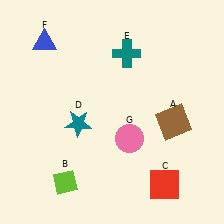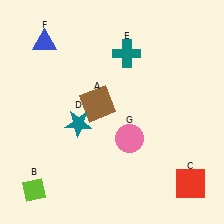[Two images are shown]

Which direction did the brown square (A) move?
The brown square (A) moved left.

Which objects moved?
The objects that moved are: the brown square (A), the lime diamond (B), the red square (C).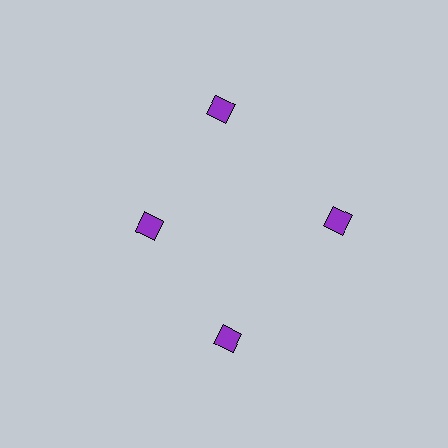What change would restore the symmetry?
The symmetry would be restored by moving it outward, back onto the ring so that all 4 diamonds sit at equal angles and equal distance from the center.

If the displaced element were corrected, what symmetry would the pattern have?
It would have 4-fold rotational symmetry — the pattern would map onto itself every 90 degrees.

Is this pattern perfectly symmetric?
No. The 4 purple diamonds are arranged in a ring, but one element near the 9 o'clock position is pulled inward toward the center, breaking the 4-fold rotational symmetry.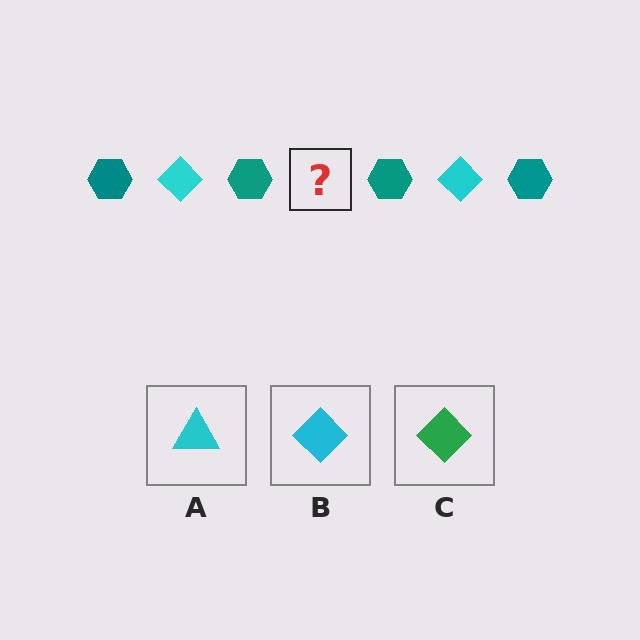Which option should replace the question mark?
Option B.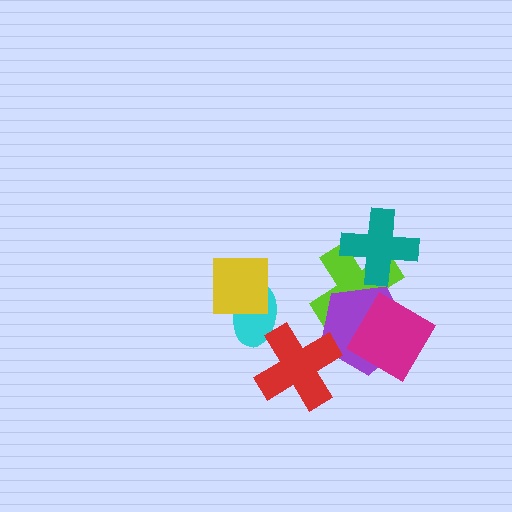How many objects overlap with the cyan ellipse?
2 objects overlap with the cyan ellipse.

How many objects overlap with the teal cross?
1 object overlaps with the teal cross.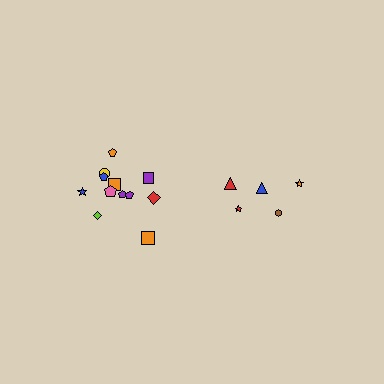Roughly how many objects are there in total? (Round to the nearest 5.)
Roughly 15 objects in total.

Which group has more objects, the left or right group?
The left group.